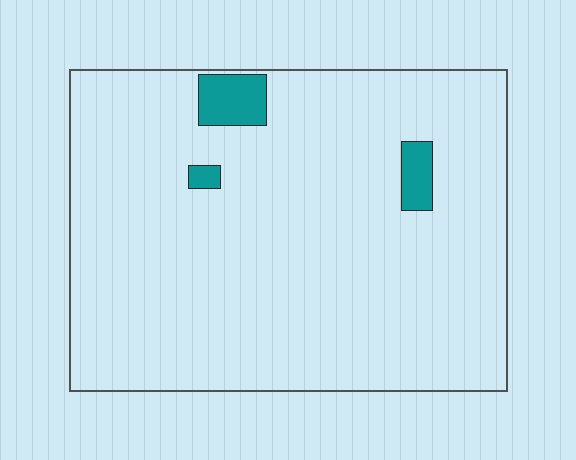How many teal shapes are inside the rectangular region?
3.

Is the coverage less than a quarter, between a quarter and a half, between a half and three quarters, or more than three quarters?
Less than a quarter.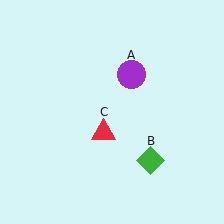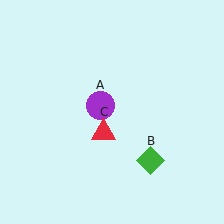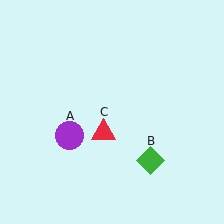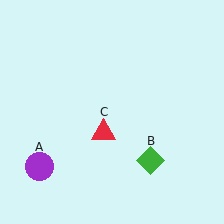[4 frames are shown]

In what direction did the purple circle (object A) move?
The purple circle (object A) moved down and to the left.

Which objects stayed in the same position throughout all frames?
Green diamond (object B) and red triangle (object C) remained stationary.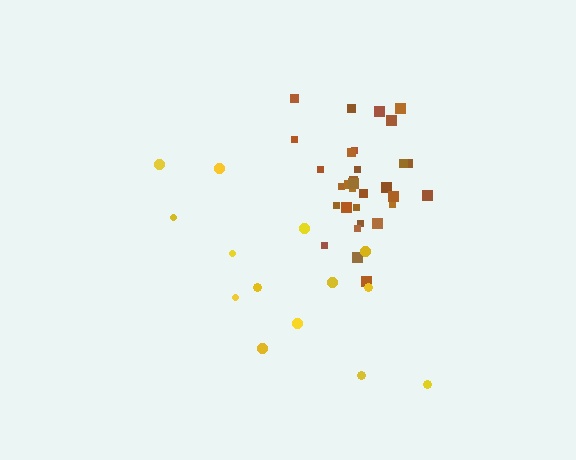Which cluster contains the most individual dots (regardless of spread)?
Brown (31).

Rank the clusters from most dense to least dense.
brown, yellow.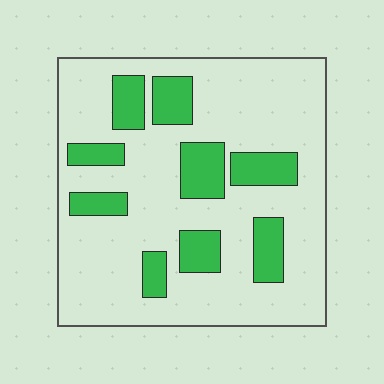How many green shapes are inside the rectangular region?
9.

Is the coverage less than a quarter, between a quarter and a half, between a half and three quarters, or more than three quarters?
Less than a quarter.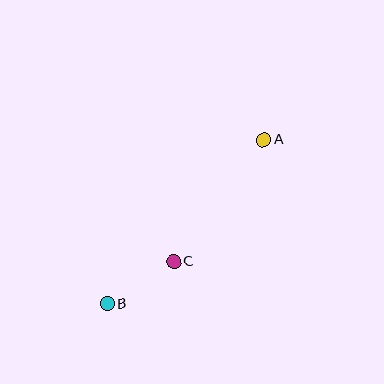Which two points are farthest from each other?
Points A and B are farthest from each other.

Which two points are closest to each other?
Points B and C are closest to each other.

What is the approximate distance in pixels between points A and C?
The distance between A and C is approximately 151 pixels.